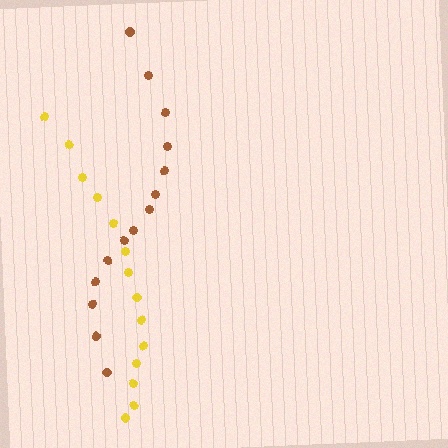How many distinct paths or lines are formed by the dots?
There are 2 distinct paths.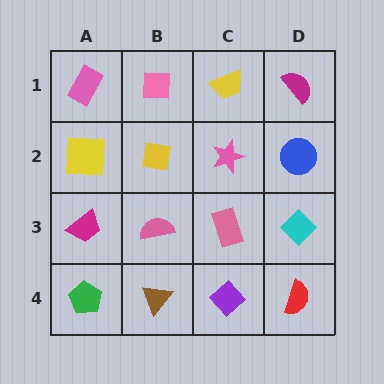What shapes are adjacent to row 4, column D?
A cyan diamond (row 3, column D), a purple diamond (row 4, column C).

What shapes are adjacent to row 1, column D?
A blue circle (row 2, column D), a yellow trapezoid (row 1, column C).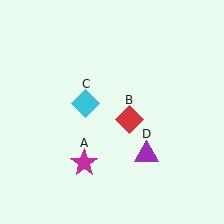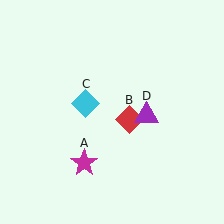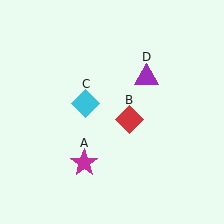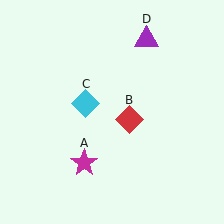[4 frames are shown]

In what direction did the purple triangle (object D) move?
The purple triangle (object D) moved up.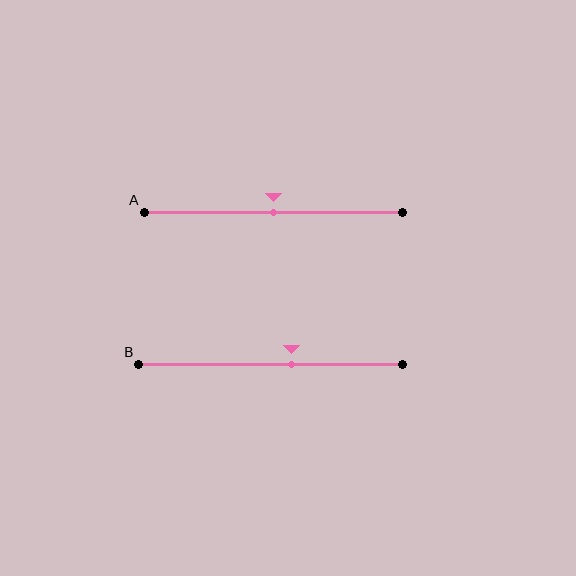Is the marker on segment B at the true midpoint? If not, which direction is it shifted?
No, the marker on segment B is shifted to the right by about 8% of the segment length.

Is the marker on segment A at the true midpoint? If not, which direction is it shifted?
Yes, the marker on segment A is at the true midpoint.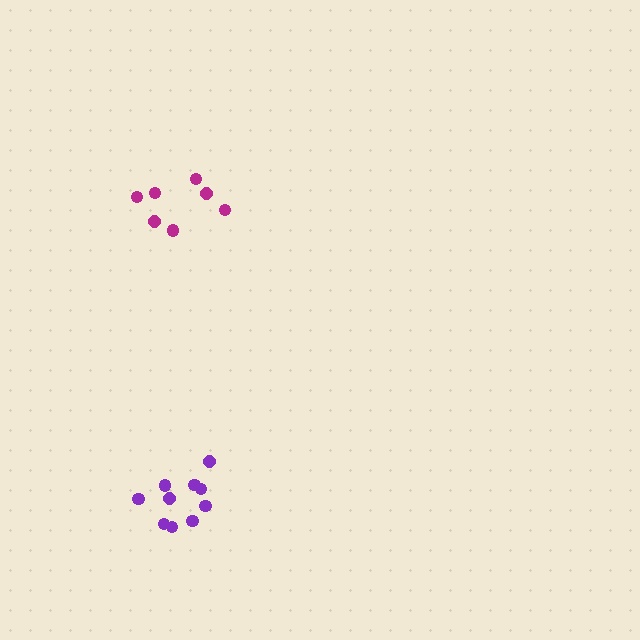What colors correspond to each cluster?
The clusters are colored: purple, magenta.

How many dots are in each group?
Group 1: 10 dots, Group 2: 7 dots (17 total).